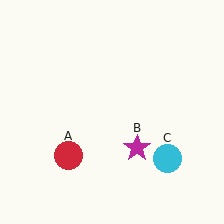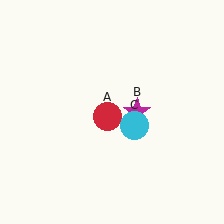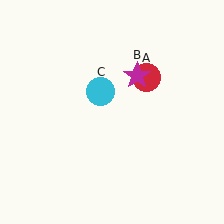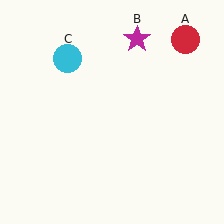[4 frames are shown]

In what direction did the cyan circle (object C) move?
The cyan circle (object C) moved up and to the left.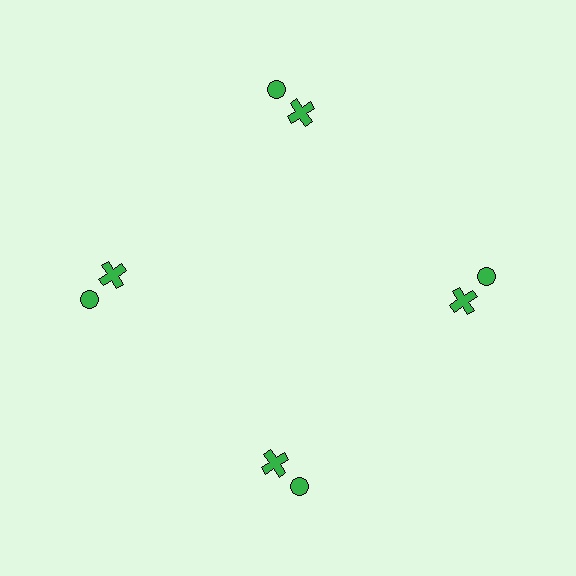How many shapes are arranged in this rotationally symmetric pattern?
There are 8 shapes, arranged in 4 groups of 2.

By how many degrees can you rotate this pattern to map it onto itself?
The pattern maps onto itself every 90 degrees of rotation.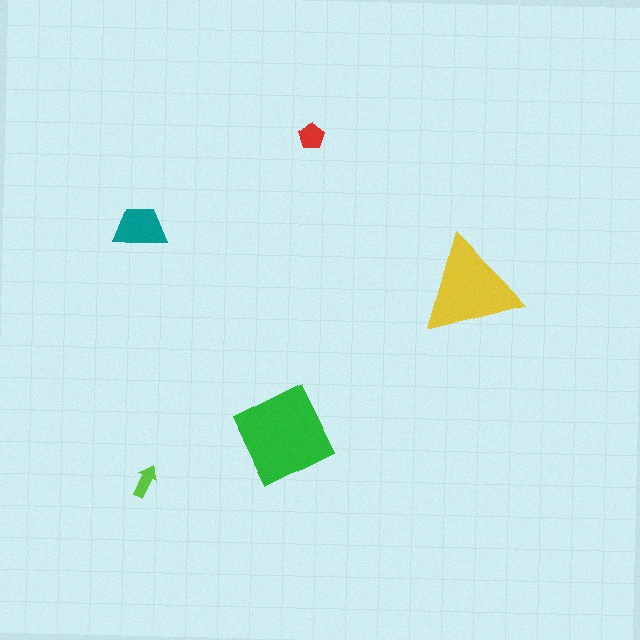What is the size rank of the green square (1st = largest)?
1st.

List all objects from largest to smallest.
The green square, the yellow triangle, the teal trapezoid, the red pentagon, the lime arrow.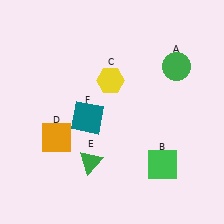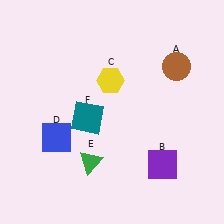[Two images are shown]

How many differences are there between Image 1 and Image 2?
There are 3 differences between the two images.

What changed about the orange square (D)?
In Image 1, D is orange. In Image 2, it changed to blue.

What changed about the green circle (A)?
In Image 1, A is green. In Image 2, it changed to brown.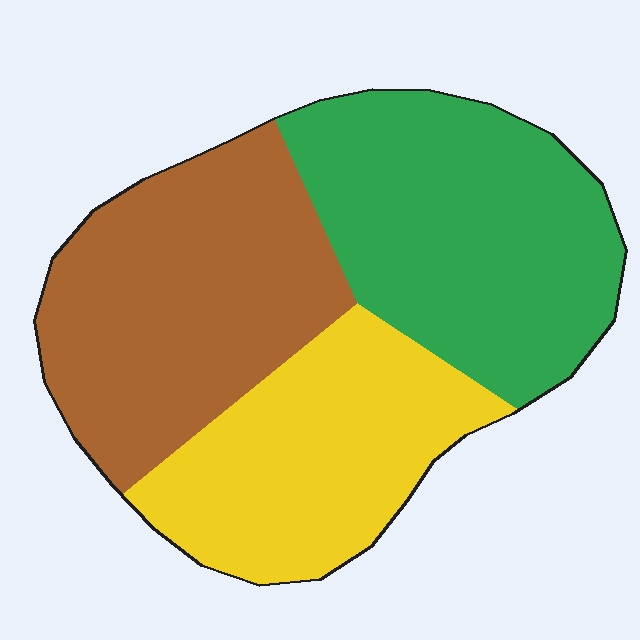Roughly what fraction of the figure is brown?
Brown takes up between a quarter and a half of the figure.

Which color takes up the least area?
Yellow, at roughly 30%.